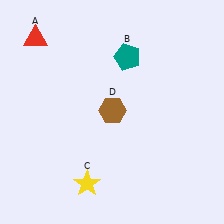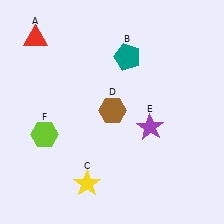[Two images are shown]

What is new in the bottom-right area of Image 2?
A purple star (E) was added in the bottom-right area of Image 2.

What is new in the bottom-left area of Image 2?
A lime hexagon (F) was added in the bottom-left area of Image 2.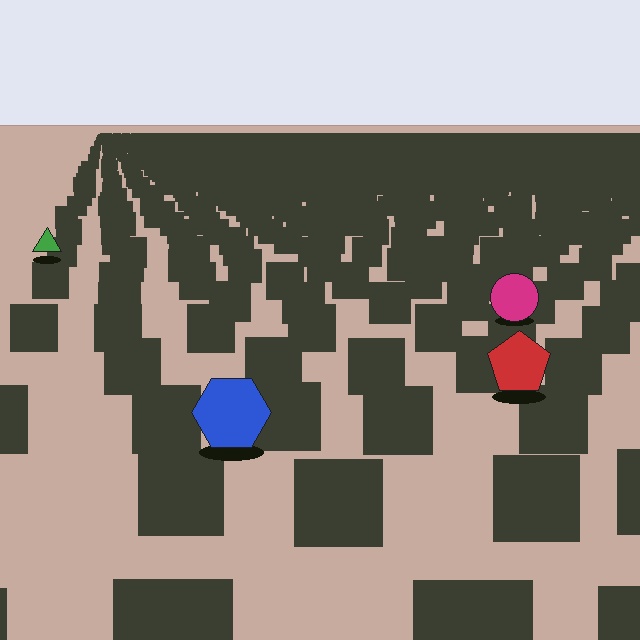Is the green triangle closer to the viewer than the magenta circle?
No. The magenta circle is closer — you can tell from the texture gradient: the ground texture is coarser near it.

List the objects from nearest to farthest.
From nearest to farthest: the blue hexagon, the red pentagon, the magenta circle, the green triangle.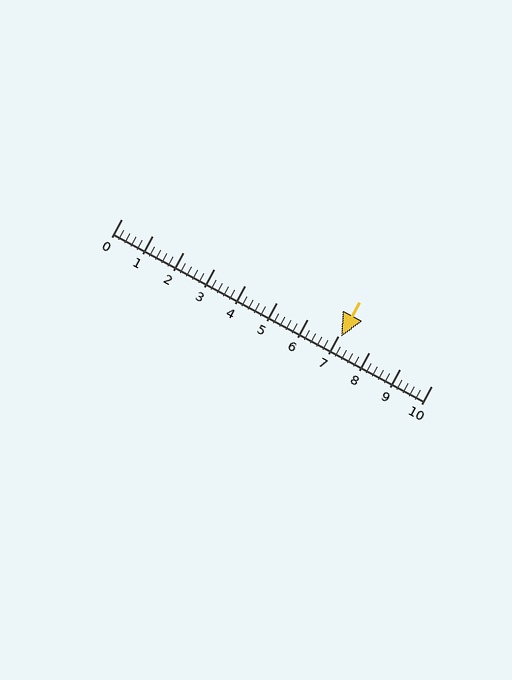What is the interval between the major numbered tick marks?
The major tick marks are spaced 1 units apart.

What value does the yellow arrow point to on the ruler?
The yellow arrow points to approximately 7.1.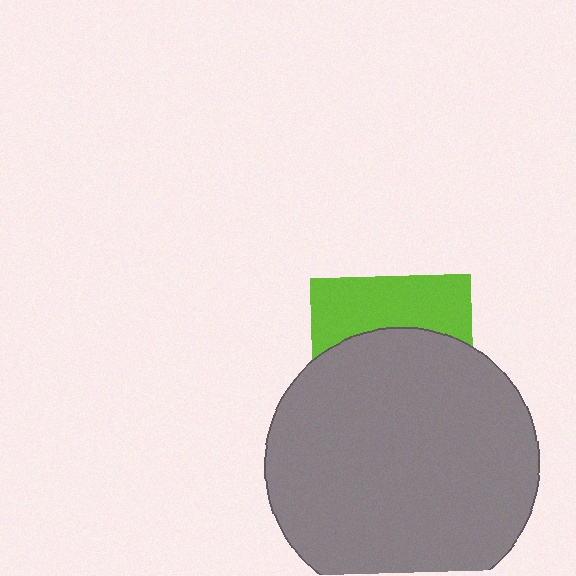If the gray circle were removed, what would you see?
You would see the complete lime square.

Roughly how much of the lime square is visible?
A small part of it is visible (roughly 37%).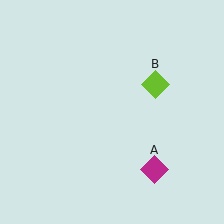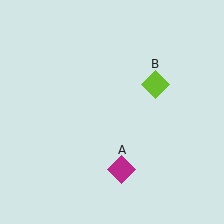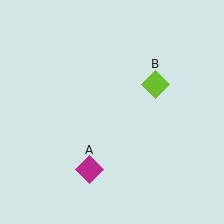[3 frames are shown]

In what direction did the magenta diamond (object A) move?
The magenta diamond (object A) moved left.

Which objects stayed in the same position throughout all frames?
Lime diamond (object B) remained stationary.